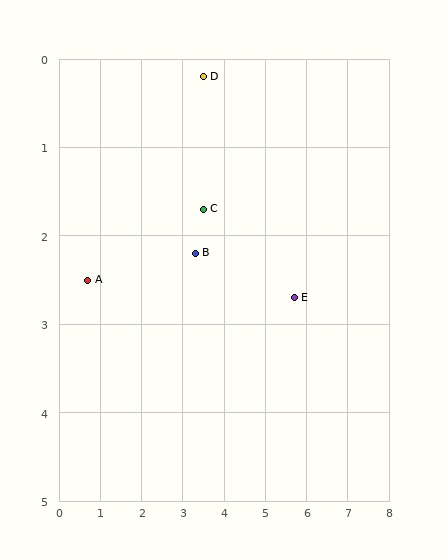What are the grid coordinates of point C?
Point C is at approximately (3.5, 1.7).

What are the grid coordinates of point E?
Point E is at approximately (5.7, 2.7).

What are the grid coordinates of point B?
Point B is at approximately (3.3, 2.2).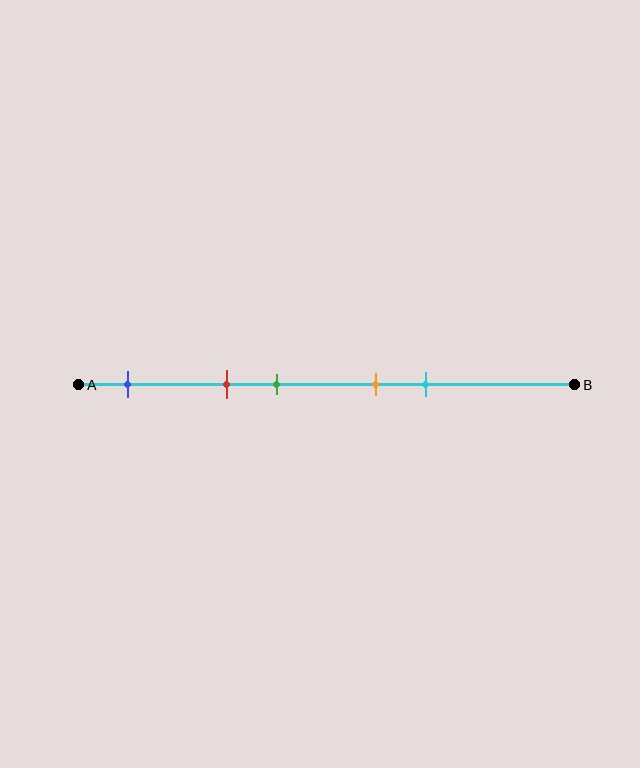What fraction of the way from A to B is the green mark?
The green mark is approximately 40% (0.4) of the way from A to B.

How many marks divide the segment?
There are 5 marks dividing the segment.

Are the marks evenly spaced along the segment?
No, the marks are not evenly spaced.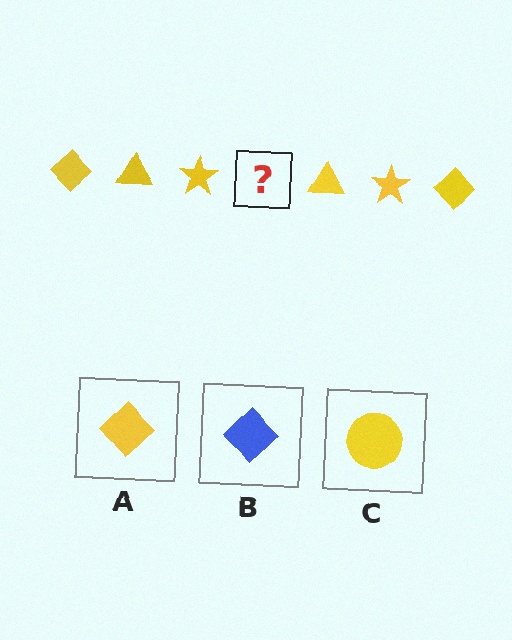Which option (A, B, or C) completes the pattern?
A.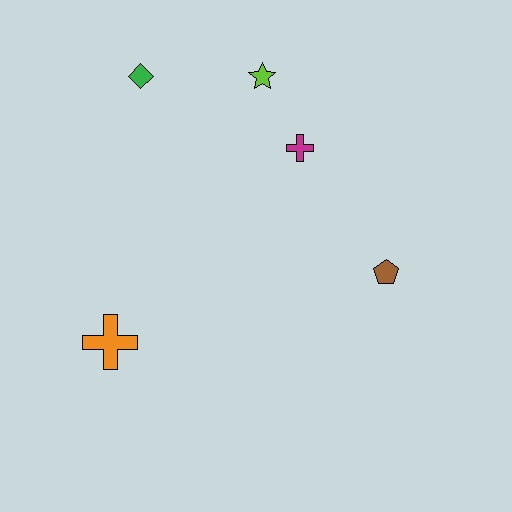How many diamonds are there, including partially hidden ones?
There is 1 diamond.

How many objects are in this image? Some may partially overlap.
There are 5 objects.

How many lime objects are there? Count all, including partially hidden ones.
There is 1 lime object.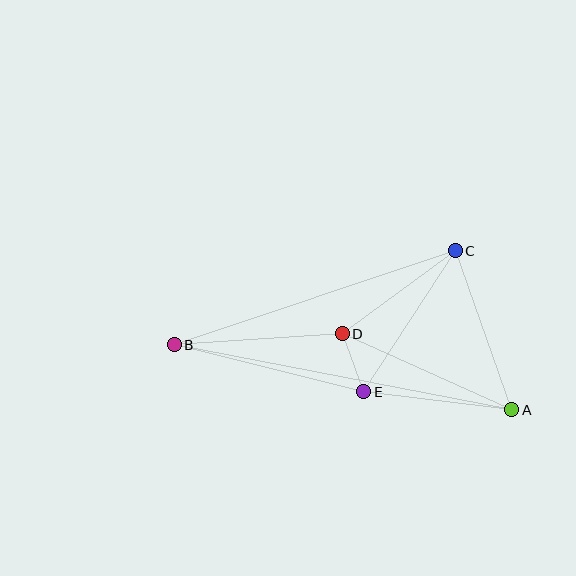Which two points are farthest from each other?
Points A and B are farthest from each other.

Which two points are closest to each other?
Points D and E are closest to each other.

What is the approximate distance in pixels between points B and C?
The distance between B and C is approximately 296 pixels.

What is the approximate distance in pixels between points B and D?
The distance between B and D is approximately 168 pixels.